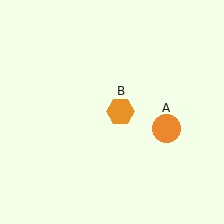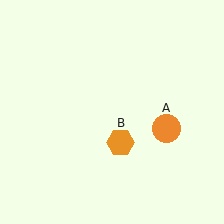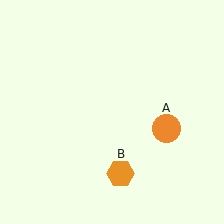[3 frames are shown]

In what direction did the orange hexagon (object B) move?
The orange hexagon (object B) moved down.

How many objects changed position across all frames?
1 object changed position: orange hexagon (object B).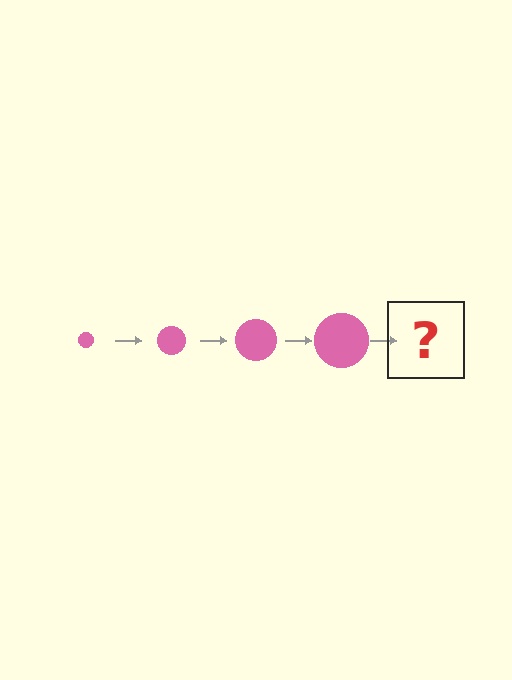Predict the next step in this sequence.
The next step is a pink circle, larger than the previous one.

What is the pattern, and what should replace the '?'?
The pattern is that the circle gets progressively larger each step. The '?' should be a pink circle, larger than the previous one.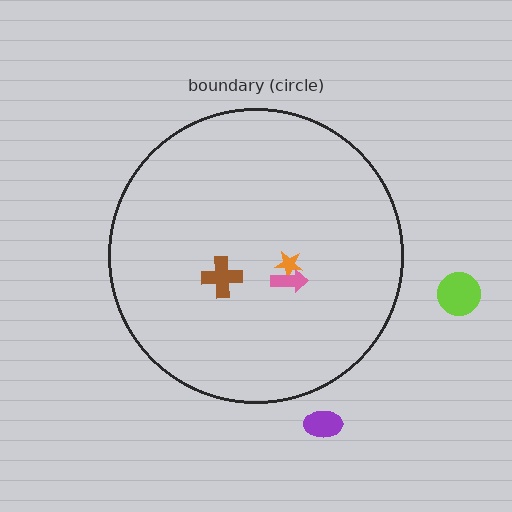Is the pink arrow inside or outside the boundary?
Inside.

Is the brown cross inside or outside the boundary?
Inside.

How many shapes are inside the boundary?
3 inside, 2 outside.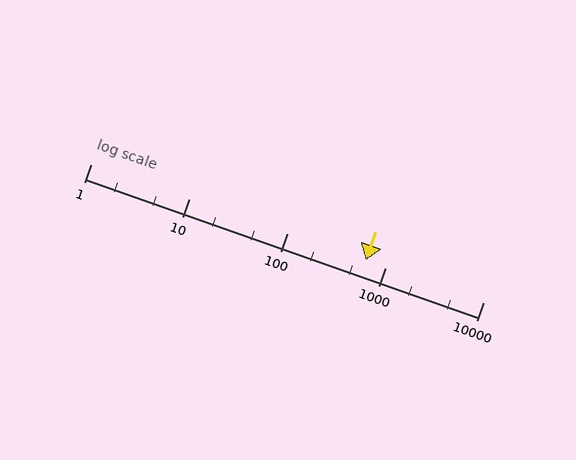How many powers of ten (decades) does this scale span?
The scale spans 4 decades, from 1 to 10000.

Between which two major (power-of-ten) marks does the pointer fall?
The pointer is between 100 and 1000.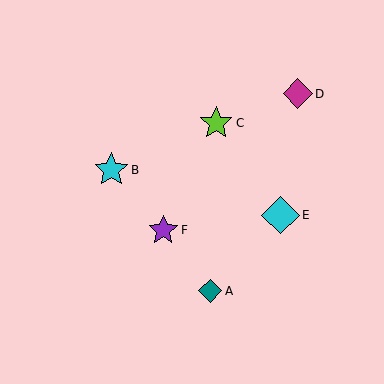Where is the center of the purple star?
The center of the purple star is at (163, 230).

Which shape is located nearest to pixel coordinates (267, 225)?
The cyan diamond (labeled E) at (281, 215) is nearest to that location.